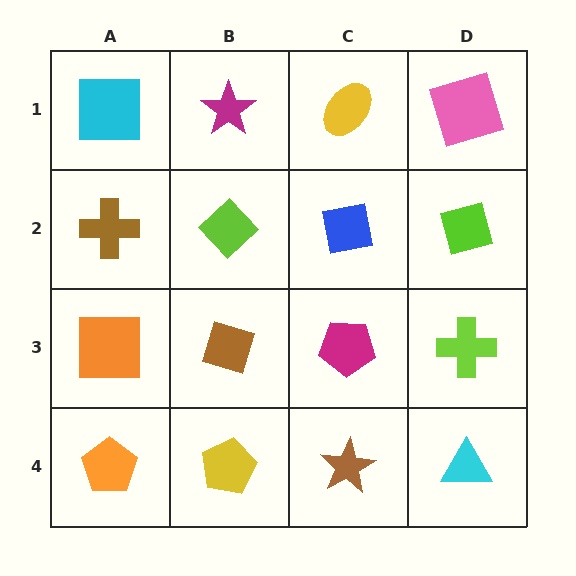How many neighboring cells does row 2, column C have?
4.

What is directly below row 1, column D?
A lime square.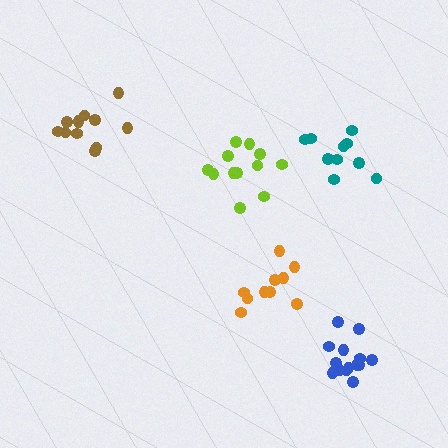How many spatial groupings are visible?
There are 5 spatial groupings.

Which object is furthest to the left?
The brown cluster is leftmost.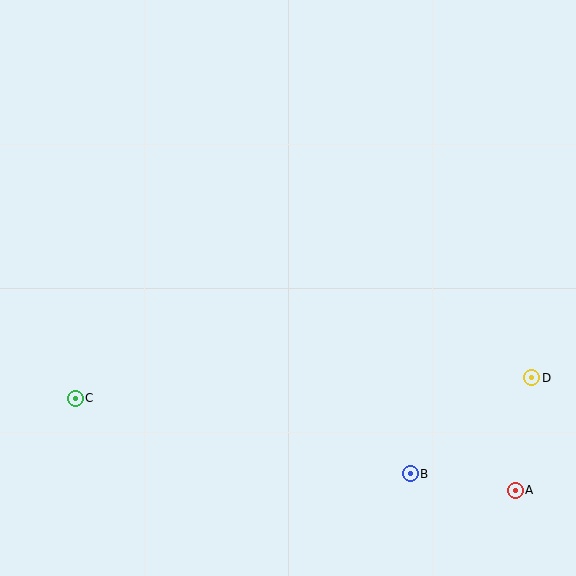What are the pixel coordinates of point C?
Point C is at (75, 398).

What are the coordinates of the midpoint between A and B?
The midpoint between A and B is at (463, 482).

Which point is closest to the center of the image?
Point B at (410, 474) is closest to the center.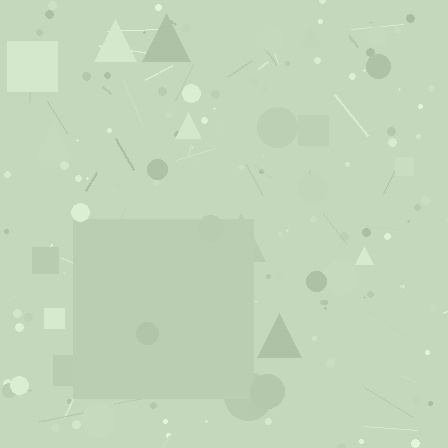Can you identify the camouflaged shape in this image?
The camouflaged shape is a square.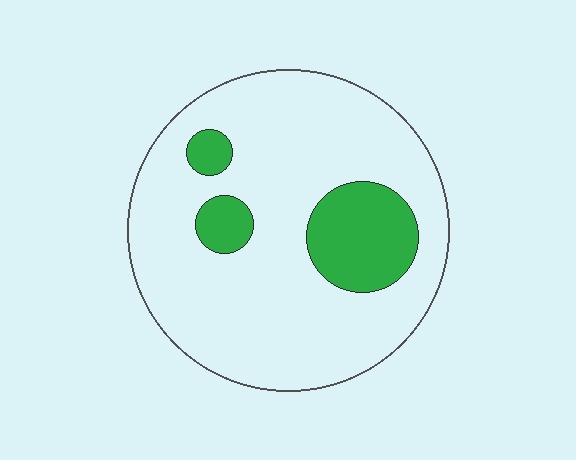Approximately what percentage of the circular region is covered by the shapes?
Approximately 20%.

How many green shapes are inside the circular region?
3.